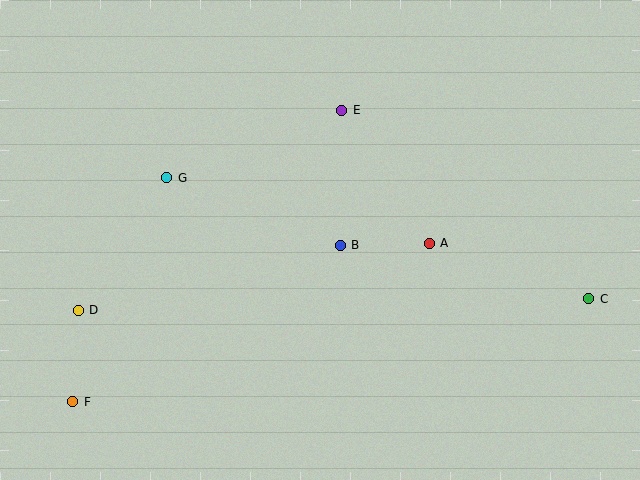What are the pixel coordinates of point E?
Point E is at (342, 110).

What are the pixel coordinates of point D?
Point D is at (78, 310).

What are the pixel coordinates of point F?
Point F is at (73, 402).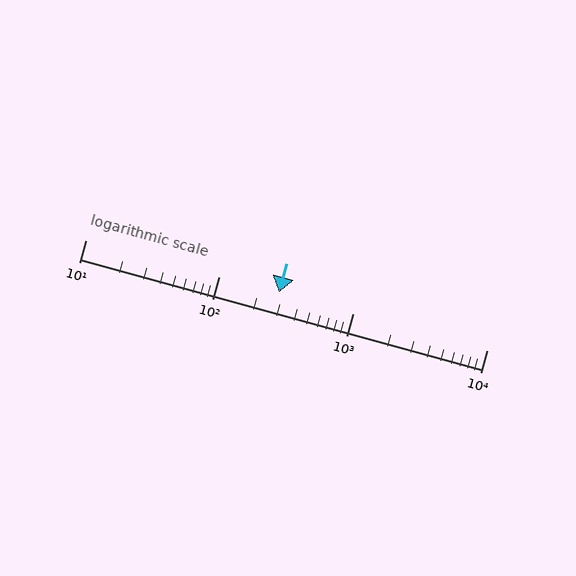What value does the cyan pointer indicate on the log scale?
The pointer indicates approximately 280.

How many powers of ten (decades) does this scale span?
The scale spans 3 decades, from 10 to 10000.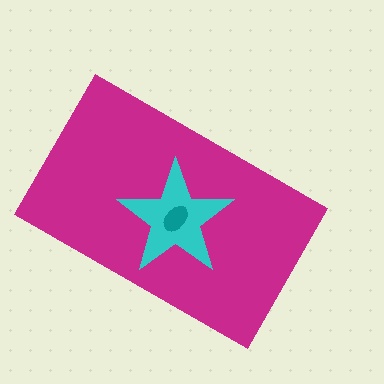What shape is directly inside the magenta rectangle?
The cyan star.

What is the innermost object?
The teal ellipse.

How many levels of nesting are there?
3.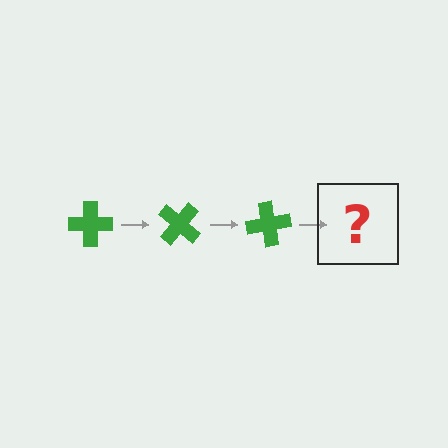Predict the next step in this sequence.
The next step is a green cross rotated 120 degrees.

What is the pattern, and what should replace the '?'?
The pattern is that the cross rotates 40 degrees each step. The '?' should be a green cross rotated 120 degrees.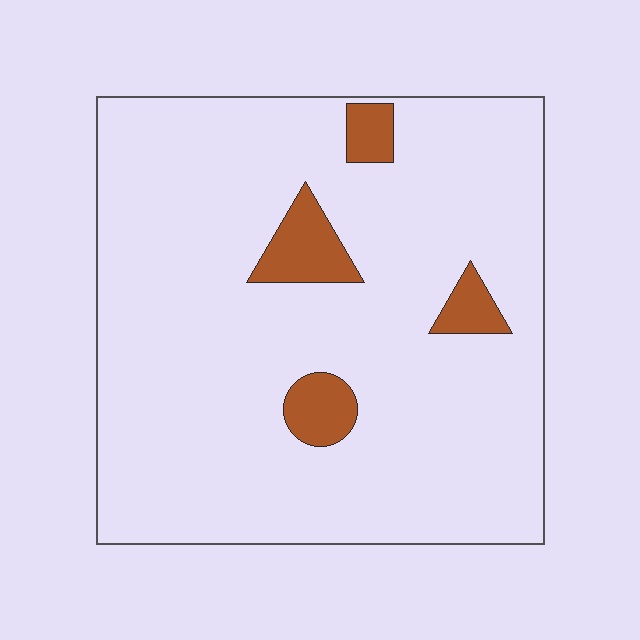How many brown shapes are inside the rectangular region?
4.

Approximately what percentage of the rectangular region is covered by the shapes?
Approximately 10%.